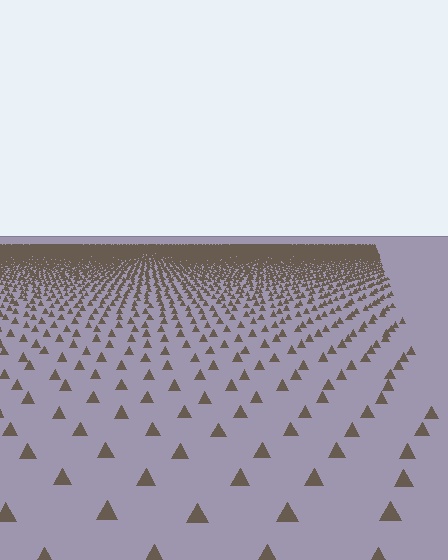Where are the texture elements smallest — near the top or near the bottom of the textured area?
Near the top.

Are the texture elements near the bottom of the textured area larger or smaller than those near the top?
Larger. Near the bottom, elements are closer to the viewer and appear at a bigger on-screen size.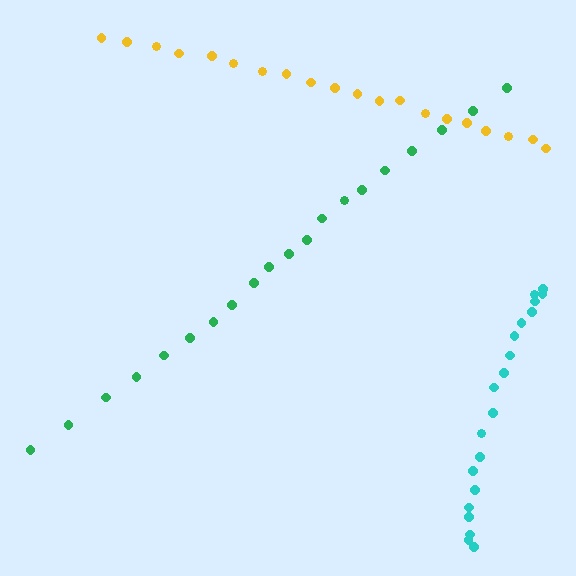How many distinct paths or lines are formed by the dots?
There are 3 distinct paths.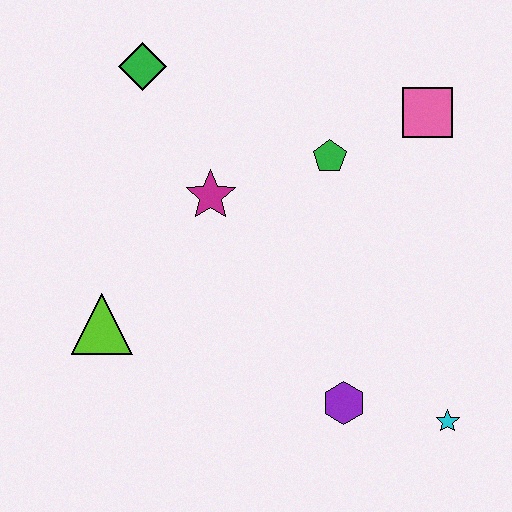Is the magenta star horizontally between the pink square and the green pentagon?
No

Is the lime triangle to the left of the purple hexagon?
Yes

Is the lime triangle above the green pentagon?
No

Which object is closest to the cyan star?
The purple hexagon is closest to the cyan star.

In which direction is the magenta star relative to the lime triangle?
The magenta star is above the lime triangle.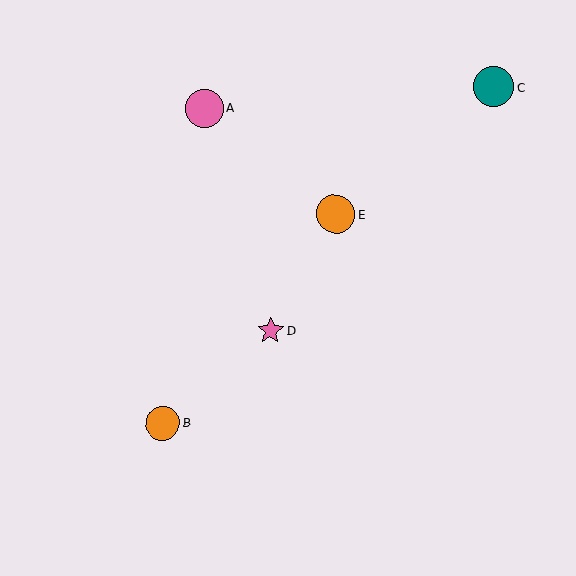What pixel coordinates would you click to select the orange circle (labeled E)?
Click at (335, 214) to select the orange circle E.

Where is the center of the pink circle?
The center of the pink circle is at (204, 108).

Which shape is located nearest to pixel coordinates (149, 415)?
The orange circle (labeled B) at (163, 423) is nearest to that location.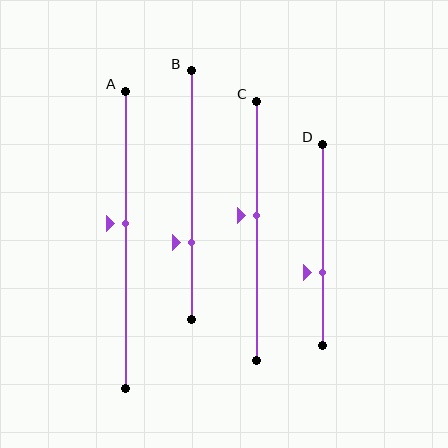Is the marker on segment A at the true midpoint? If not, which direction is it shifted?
No, the marker on segment A is shifted upward by about 5% of the segment length.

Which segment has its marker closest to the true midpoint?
Segment A has its marker closest to the true midpoint.